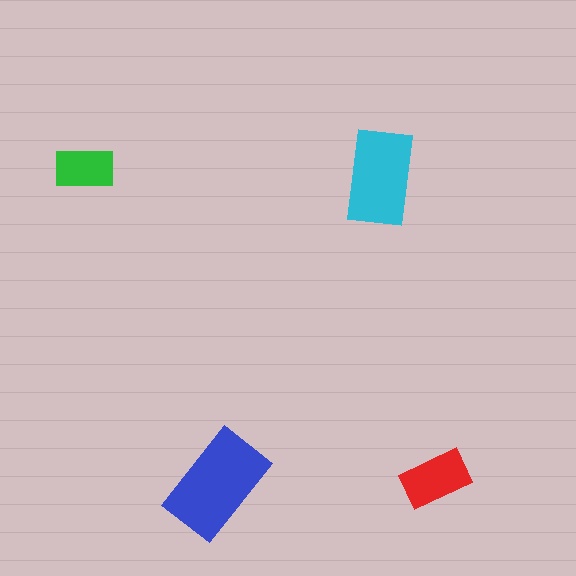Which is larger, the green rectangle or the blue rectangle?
The blue one.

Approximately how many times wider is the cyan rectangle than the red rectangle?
About 1.5 times wider.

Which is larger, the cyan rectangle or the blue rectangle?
The blue one.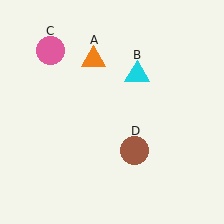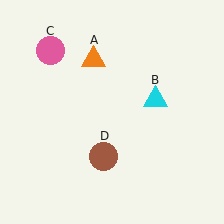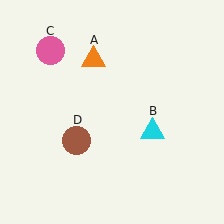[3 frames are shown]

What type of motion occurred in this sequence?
The cyan triangle (object B), brown circle (object D) rotated clockwise around the center of the scene.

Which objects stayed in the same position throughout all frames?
Orange triangle (object A) and pink circle (object C) remained stationary.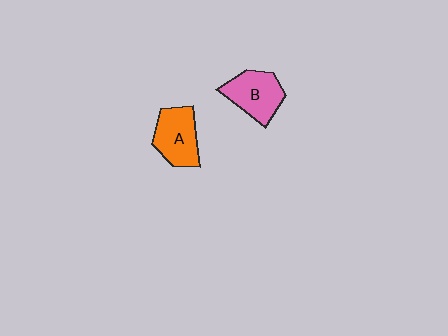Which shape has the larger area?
Shape B (pink).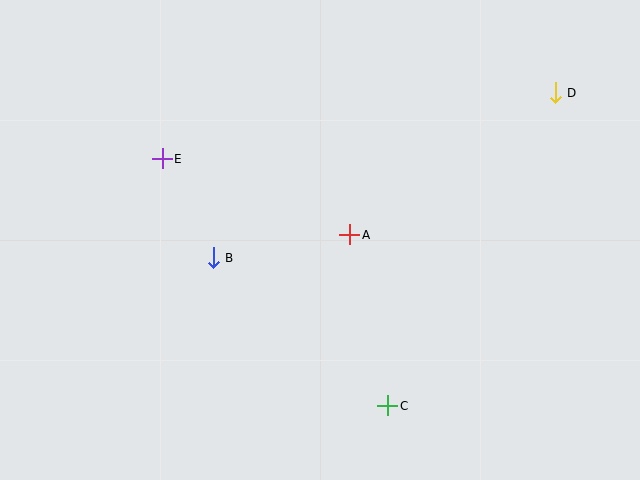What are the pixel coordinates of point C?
Point C is at (388, 406).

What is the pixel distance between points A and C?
The distance between A and C is 175 pixels.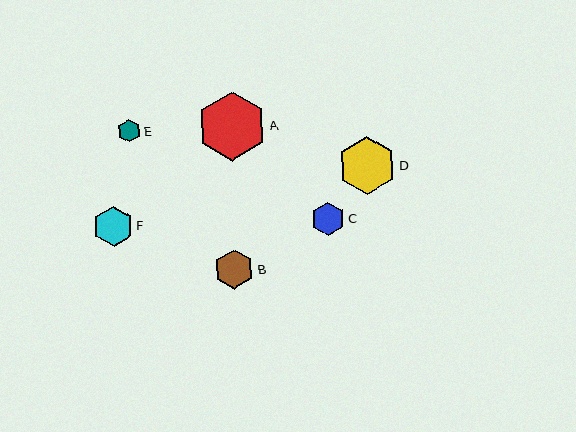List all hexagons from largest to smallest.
From largest to smallest: A, D, F, B, C, E.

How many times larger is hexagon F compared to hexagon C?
Hexagon F is approximately 1.2 times the size of hexagon C.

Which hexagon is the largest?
Hexagon A is the largest with a size of approximately 69 pixels.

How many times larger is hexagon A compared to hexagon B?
Hexagon A is approximately 1.7 times the size of hexagon B.